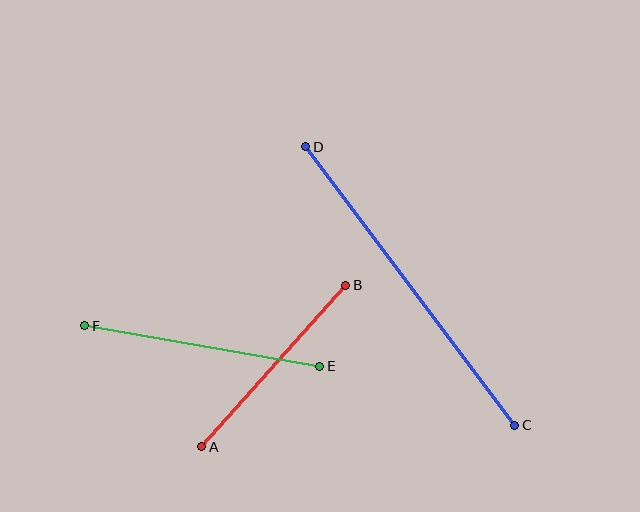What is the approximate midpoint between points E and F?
The midpoint is at approximately (202, 346) pixels.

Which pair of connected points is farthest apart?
Points C and D are farthest apart.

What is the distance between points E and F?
The distance is approximately 238 pixels.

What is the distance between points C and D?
The distance is approximately 348 pixels.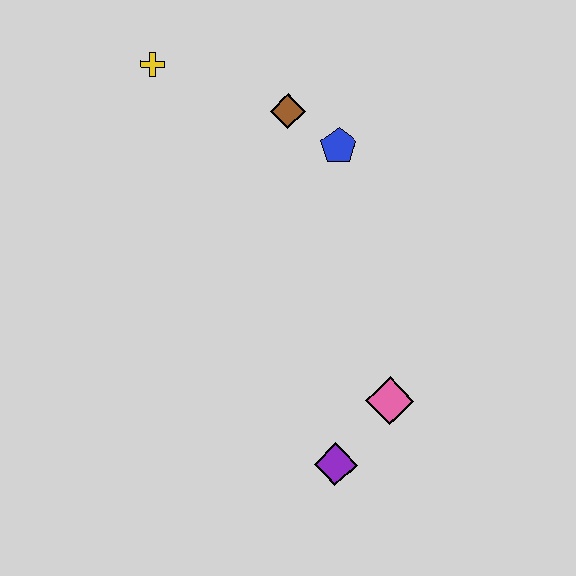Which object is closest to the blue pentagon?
The brown diamond is closest to the blue pentagon.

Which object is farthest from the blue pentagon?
The purple diamond is farthest from the blue pentagon.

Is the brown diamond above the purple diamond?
Yes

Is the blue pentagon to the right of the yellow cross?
Yes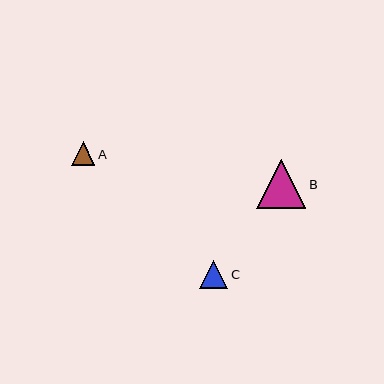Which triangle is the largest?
Triangle B is the largest with a size of approximately 49 pixels.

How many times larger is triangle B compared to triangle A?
Triangle B is approximately 2.1 times the size of triangle A.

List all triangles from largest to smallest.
From largest to smallest: B, C, A.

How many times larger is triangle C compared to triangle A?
Triangle C is approximately 1.2 times the size of triangle A.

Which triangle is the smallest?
Triangle A is the smallest with a size of approximately 23 pixels.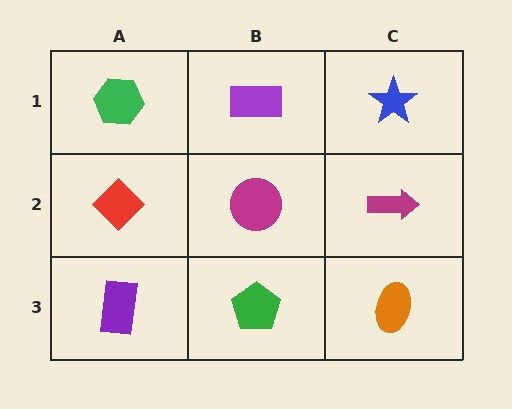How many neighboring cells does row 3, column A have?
2.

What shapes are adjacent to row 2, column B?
A purple rectangle (row 1, column B), a green pentagon (row 3, column B), a red diamond (row 2, column A), a magenta arrow (row 2, column C).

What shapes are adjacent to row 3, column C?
A magenta arrow (row 2, column C), a green pentagon (row 3, column B).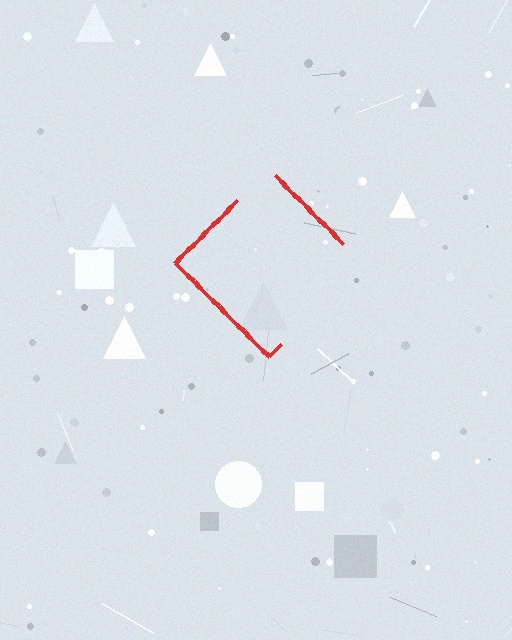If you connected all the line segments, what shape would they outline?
They would outline a diamond.